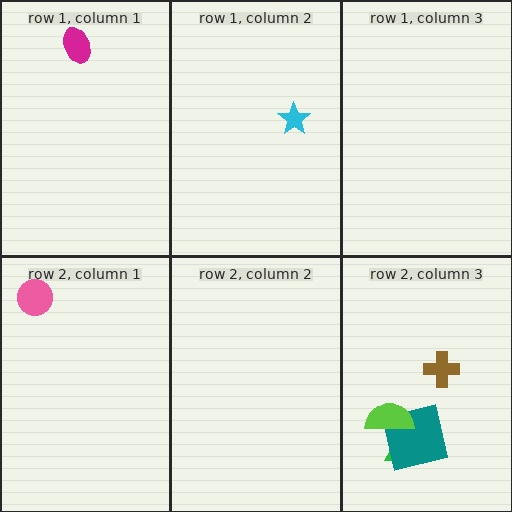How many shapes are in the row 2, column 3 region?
4.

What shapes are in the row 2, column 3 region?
The brown cross, the green triangle, the teal square, the lime semicircle.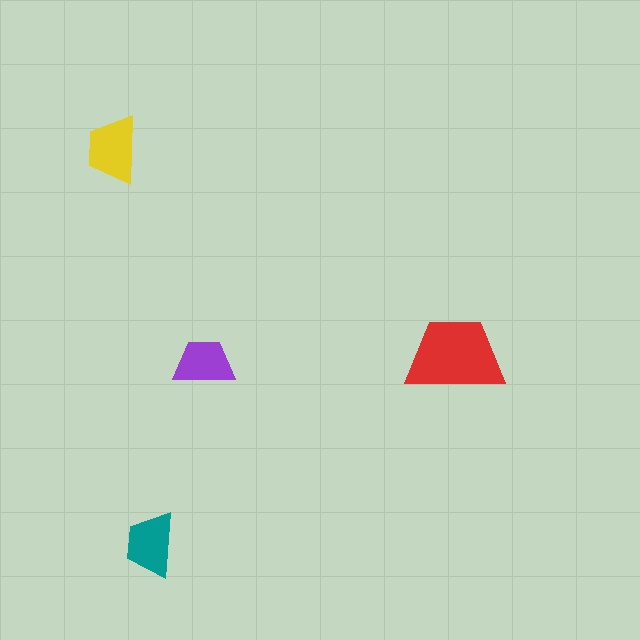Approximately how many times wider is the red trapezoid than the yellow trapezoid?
About 1.5 times wider.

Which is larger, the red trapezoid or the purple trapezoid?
The red one.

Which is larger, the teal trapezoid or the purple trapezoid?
The teal one.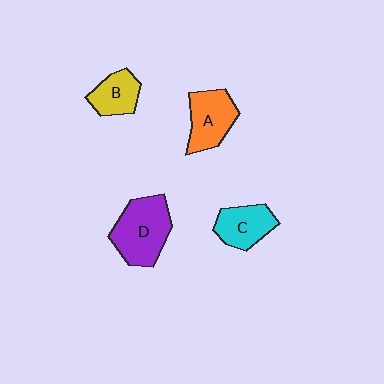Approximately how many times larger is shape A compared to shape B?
Approximately 1.4 times.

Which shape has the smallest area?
Shape B (yellow).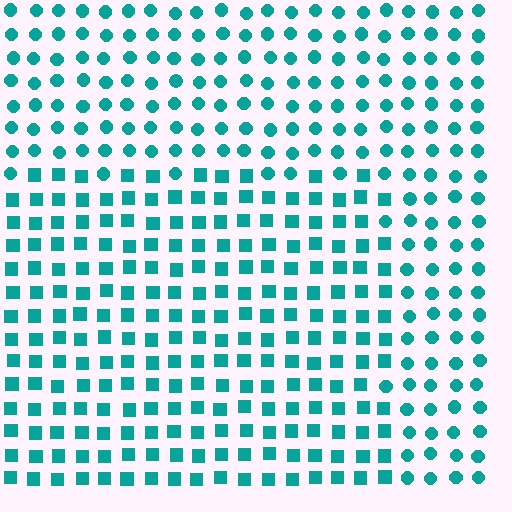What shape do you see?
I see a rectangle.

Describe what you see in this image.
The image is filled with small teal elements arranged in a uniform grid. A rectangle-shaped region contains squares, while the surrounding area contains circles. The boundary is defined purely by the change in element shape.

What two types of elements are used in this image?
The image uses squares inside the rectangle region and circles outside it.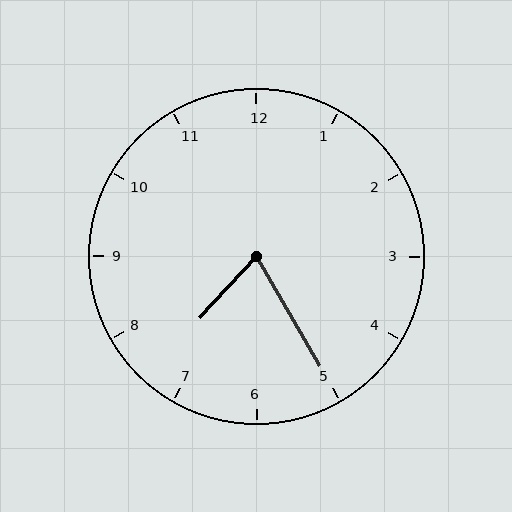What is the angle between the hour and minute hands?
Approximately 72 degrees.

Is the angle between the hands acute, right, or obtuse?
It is acute.